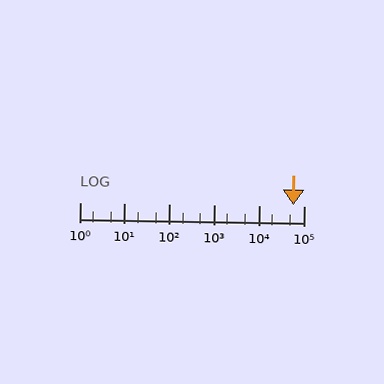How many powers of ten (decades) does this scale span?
The scale spans 5 decades, from 1 to 100000.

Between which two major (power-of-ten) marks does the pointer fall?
The pointer is between 10000 and 100000.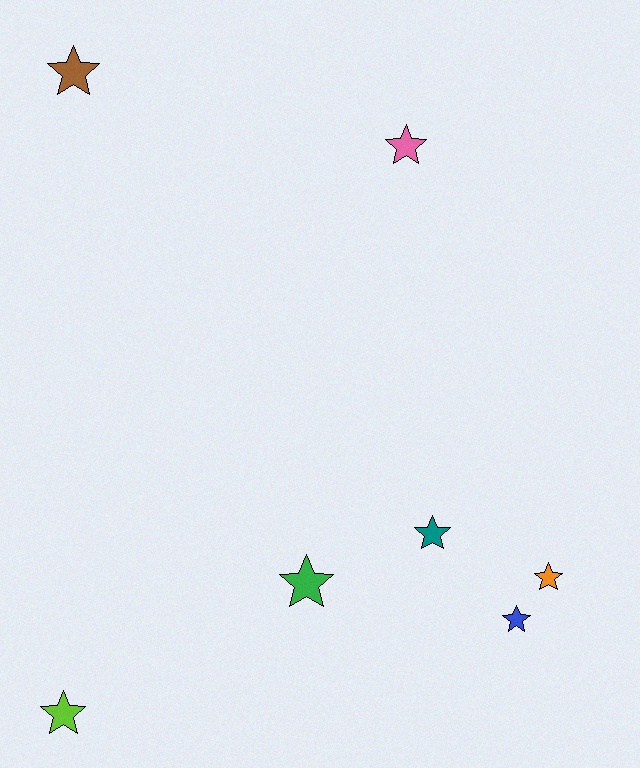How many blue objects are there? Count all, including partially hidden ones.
There is 1 blue object.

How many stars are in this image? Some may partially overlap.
There are 7 stars.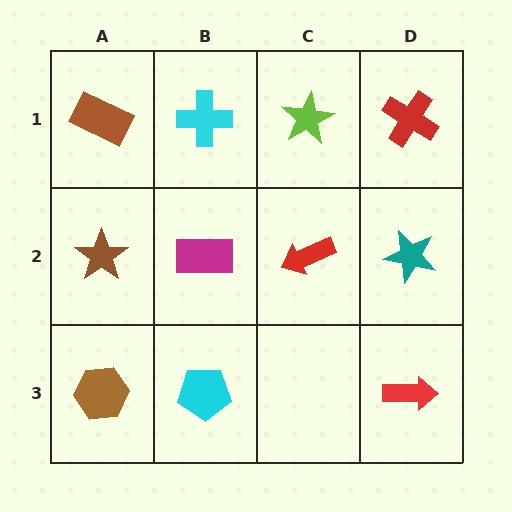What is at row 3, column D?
A red arrow.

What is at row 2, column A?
A brown star.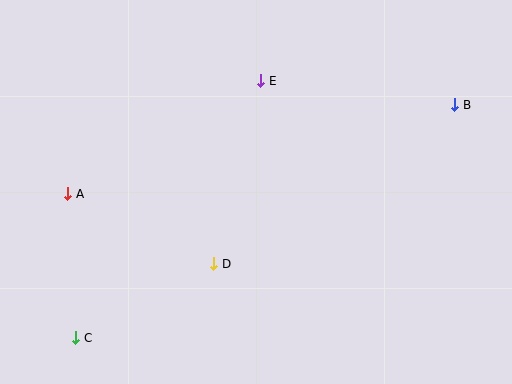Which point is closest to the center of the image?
Point D at (214, 264) is closest to the center.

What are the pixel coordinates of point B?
Point B is at (455, 105).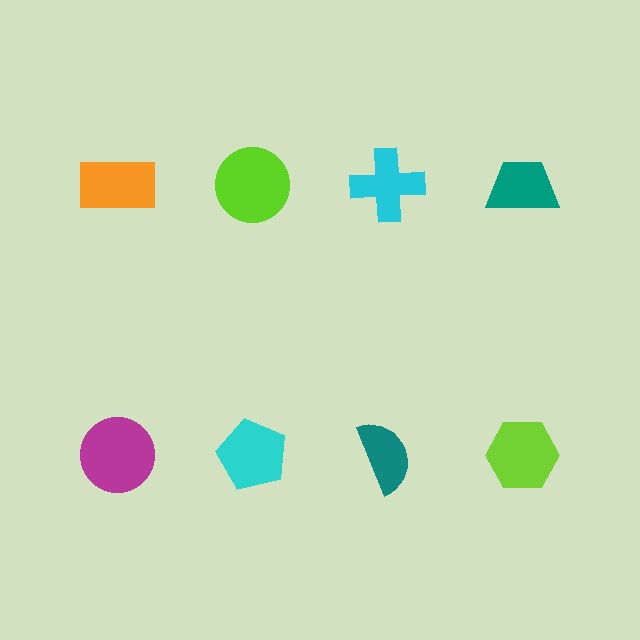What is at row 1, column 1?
An orange rectangle.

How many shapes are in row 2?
4 shapes.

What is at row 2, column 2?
A cyan pentagon.